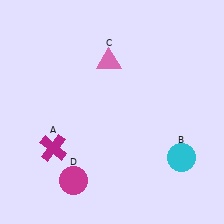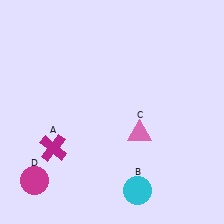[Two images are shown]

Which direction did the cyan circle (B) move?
The cyan circle (B) moved left.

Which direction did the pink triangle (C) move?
The pink triangle (C) moved down.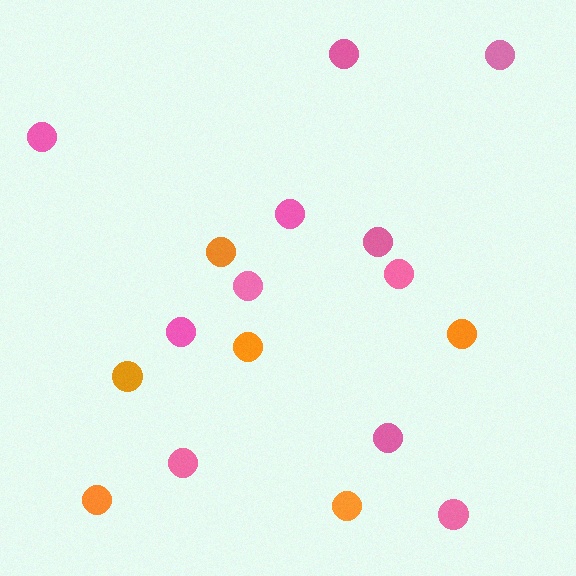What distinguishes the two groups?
There are 2 groups: one group of pink circles (11) and one group of orange circles (6).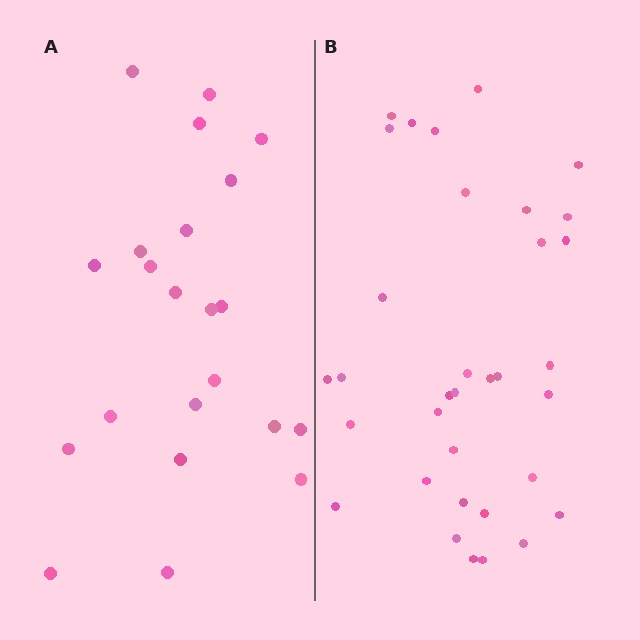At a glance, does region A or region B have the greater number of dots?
Region B (the right region) has more dots.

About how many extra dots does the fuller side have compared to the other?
Region B has roughly 12 or so more dots than region A.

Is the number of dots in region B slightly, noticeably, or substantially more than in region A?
Region B has substantially more. The ratio is roughly 1.5 to 1.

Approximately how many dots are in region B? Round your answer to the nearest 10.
About 30 dots. (The exact count is 34, which rounds to 30.)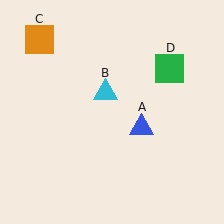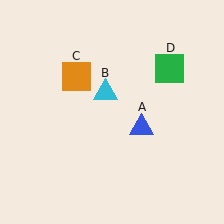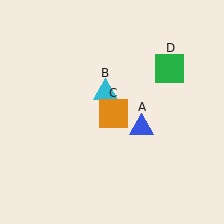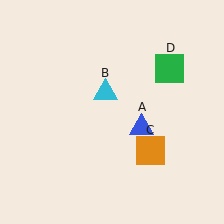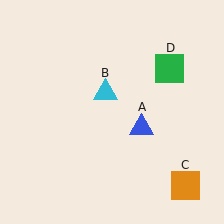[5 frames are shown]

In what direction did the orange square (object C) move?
The orange square (object C) moved down and to the right.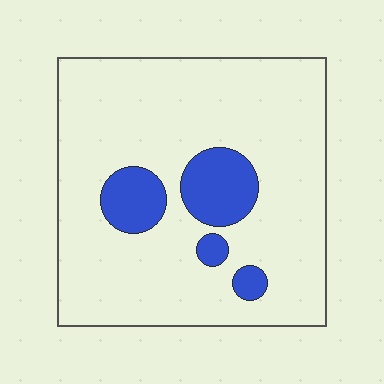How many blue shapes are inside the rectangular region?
4.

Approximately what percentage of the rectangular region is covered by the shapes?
Approximately 15%.